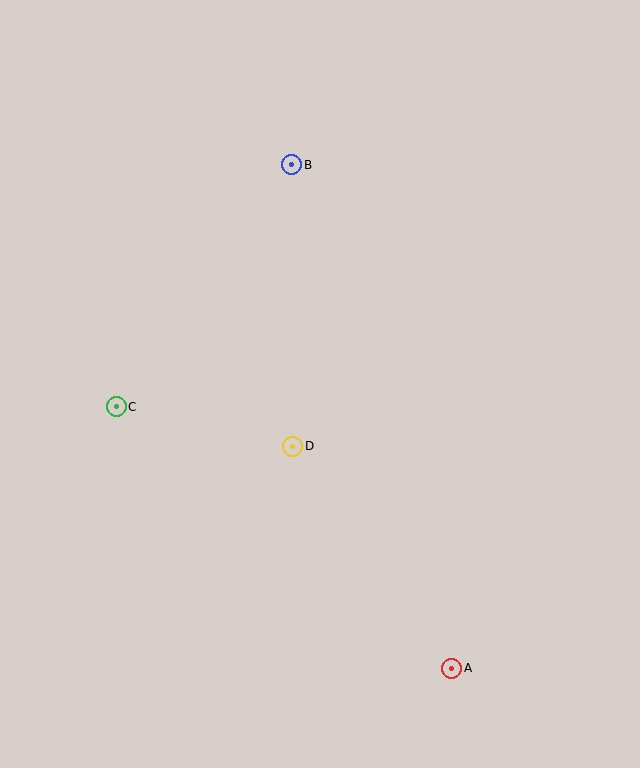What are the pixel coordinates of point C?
Point C is at (116, 407).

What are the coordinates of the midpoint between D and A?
The midpoint between D and A is at (372, 557).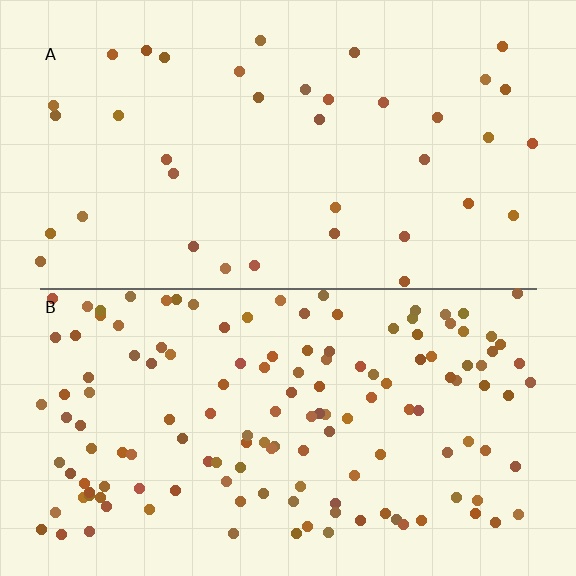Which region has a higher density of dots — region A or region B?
B (the bottom).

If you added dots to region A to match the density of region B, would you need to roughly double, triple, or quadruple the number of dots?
Approximately quadruple.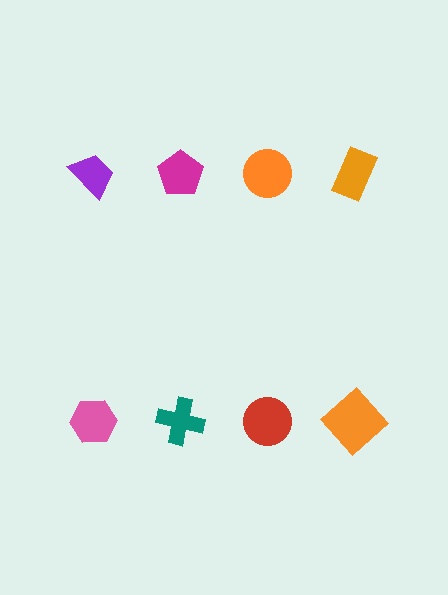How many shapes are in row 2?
4 shapes.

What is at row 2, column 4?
An orange diamond.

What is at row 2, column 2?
A teal cross.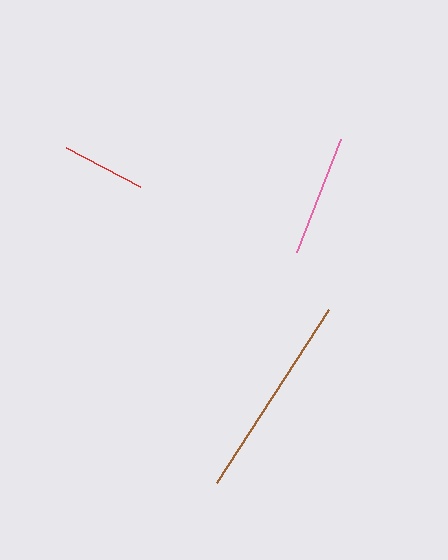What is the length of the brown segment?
The brown segment is approximately 206 pixels long.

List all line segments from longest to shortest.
From longest to shortest: brown, pink, red.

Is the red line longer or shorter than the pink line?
The pink line is longer than the red line.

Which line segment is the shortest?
The red line is the shortest at approximately 84 pixels.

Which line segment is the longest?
The brown line is the longest at approximately 206 pixels.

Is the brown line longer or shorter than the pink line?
The brown line is longer than the pink line.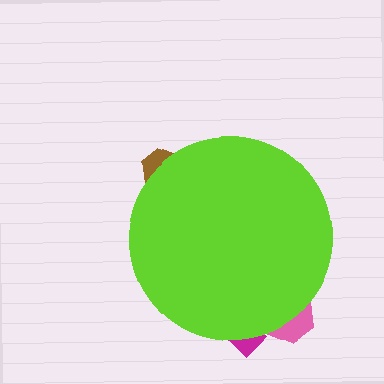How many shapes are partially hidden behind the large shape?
3 shapes are partially hidden.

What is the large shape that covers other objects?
A lime circle.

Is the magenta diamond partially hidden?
Yes, the magenta diamond is partially hidden behind the lime circle.